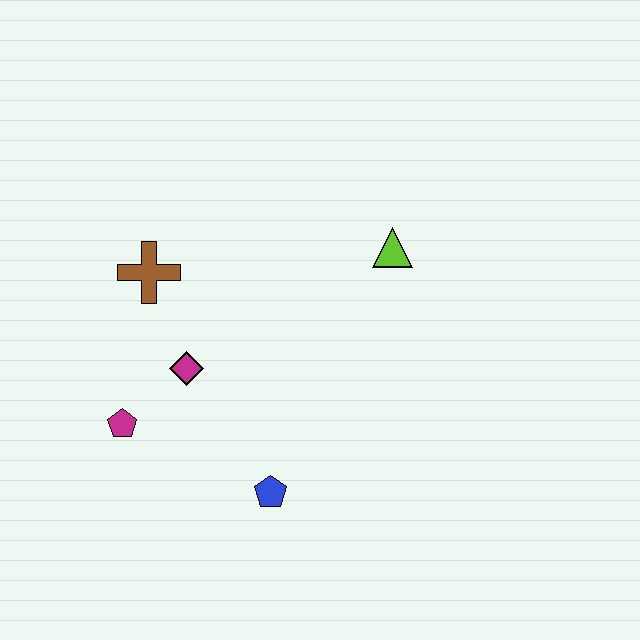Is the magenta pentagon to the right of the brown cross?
No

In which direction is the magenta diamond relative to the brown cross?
The magenta diamond is below the brown cross.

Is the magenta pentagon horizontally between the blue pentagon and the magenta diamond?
No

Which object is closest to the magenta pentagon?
The magenta diamond is closest to the magenta pentagon.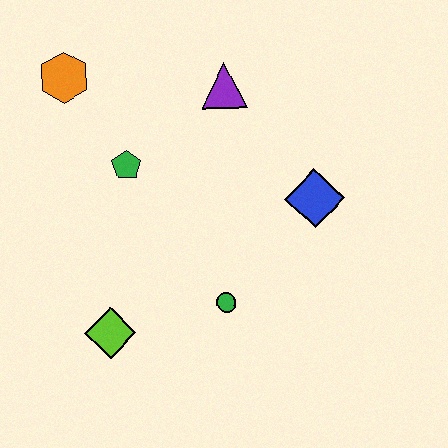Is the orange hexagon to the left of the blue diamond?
Yes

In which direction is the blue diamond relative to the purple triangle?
The blue diamond is below the purple triangle.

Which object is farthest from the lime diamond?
The purple triangle is farthest from the lime diamond.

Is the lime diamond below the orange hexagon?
Yes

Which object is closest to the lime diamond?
The green circle is closest to the lime diamond.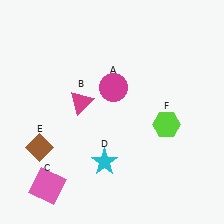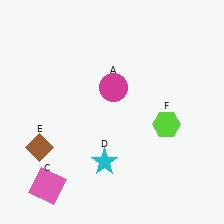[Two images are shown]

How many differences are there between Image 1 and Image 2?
There is 1 difference between the two images.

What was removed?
The magenta triangle (B) was removed in Image 2.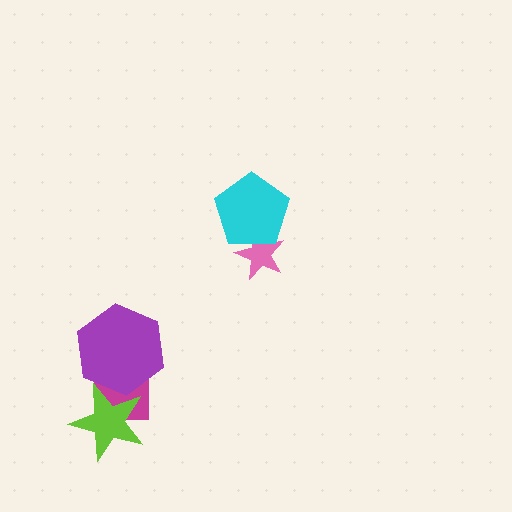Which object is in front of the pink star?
The cyan pentagon is in front of the pink star.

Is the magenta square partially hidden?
Yes, it is partially covered by another shape.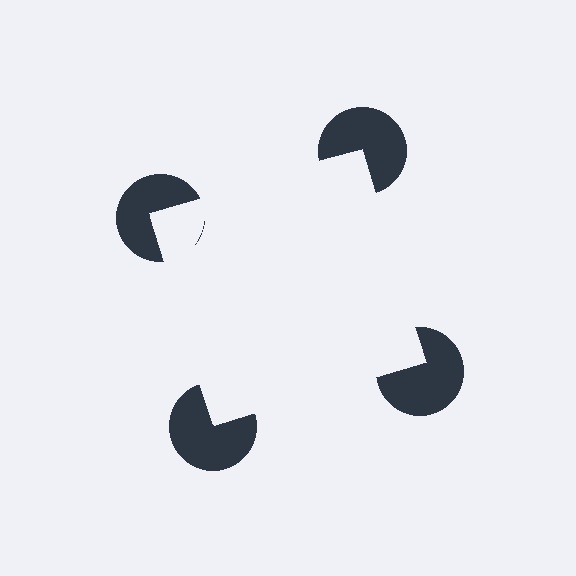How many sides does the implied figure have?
4 sides.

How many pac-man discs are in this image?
There are 4 — one at each vertex of the illusory square.